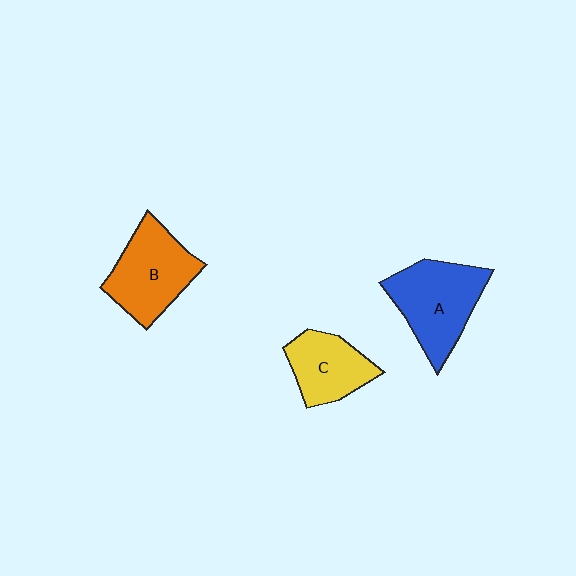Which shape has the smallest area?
Shape C (yellow).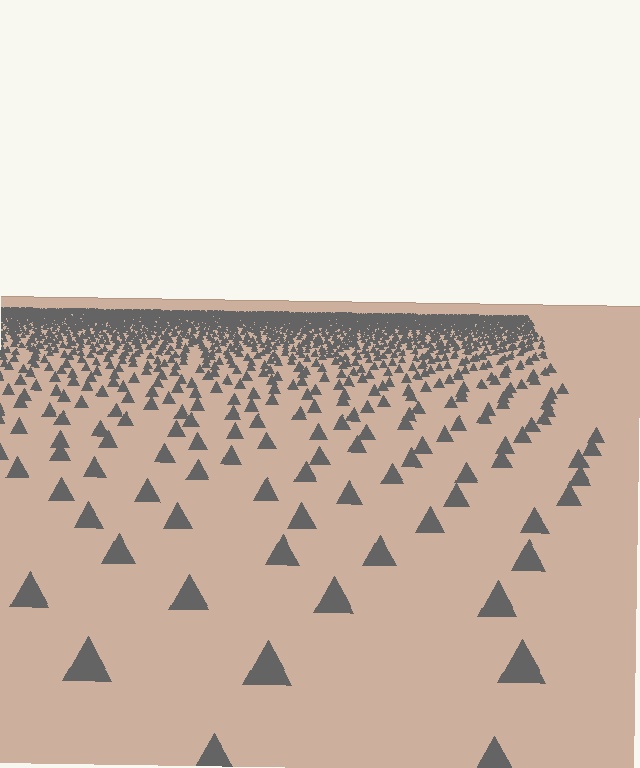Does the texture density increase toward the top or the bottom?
Density increases toward the top.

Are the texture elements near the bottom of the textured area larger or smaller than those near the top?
Larger. Near the bottom, elements are closer to the viewer and appear at a bigger on-screen size.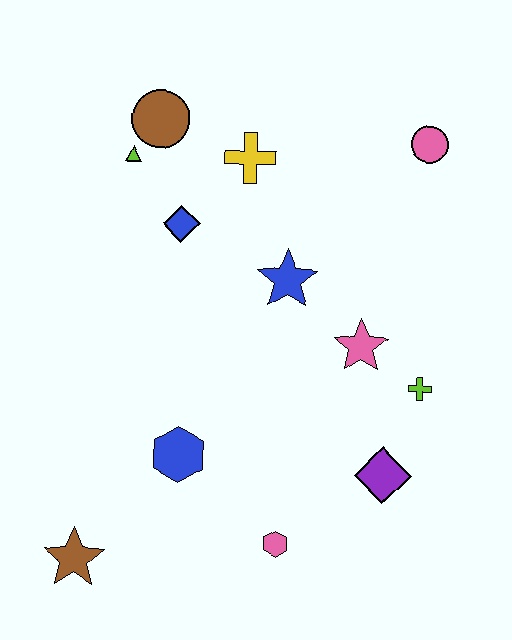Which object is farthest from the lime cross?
The brown star is farthest from the lime cross.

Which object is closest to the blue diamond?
The lime triangle is closest to the blue diamond.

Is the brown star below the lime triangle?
Yes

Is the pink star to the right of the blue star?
Yes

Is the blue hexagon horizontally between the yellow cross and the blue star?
No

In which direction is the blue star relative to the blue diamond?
The blue star is to the right of the blue diamond.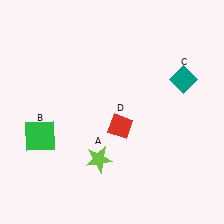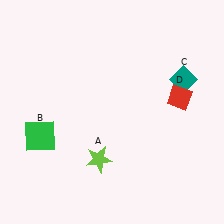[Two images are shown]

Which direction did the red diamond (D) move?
The red diamond (D) moved right.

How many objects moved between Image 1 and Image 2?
1 object moved between the two images.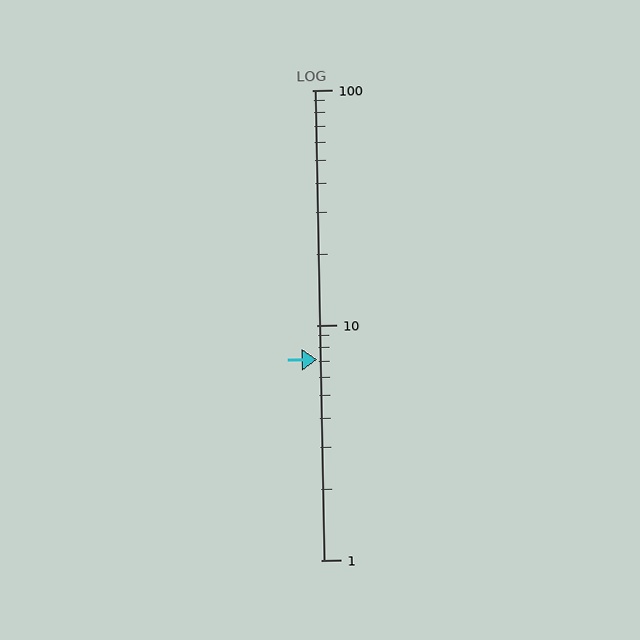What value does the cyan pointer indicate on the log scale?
The pointer indicates approximately 7.1.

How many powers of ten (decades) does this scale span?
The scale spans 2 decades, from 1 to 100.